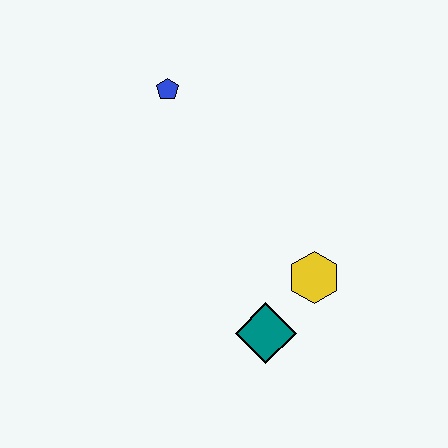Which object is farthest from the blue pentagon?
The teal diamond is farthest from the blue pentagon.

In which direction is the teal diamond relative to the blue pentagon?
The teal diamond is below the blue pentagon.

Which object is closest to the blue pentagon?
The yellow hexagon is closest to the blue pentagon.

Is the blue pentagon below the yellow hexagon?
No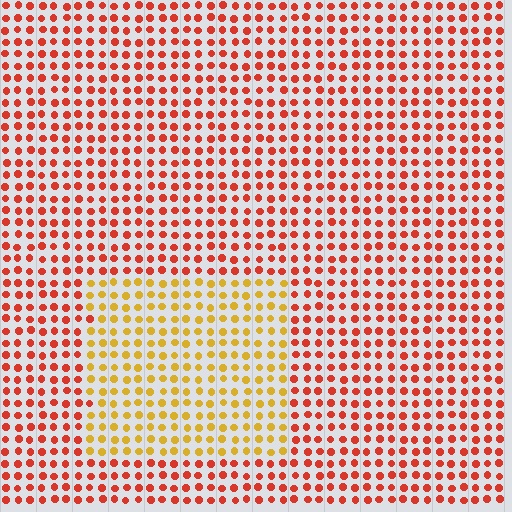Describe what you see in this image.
The image is filled with small red elements in a uniform arrangement. A rectangle-shaped region is visible where the elements are tinted to a slightly different hue, forming a subtle color boundary.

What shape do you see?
I see a rectangle.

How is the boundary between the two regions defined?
The boundary is defined purely by a slight shift in hue (about 42 degrees). Spacing, size, and orientation are identical on both sides.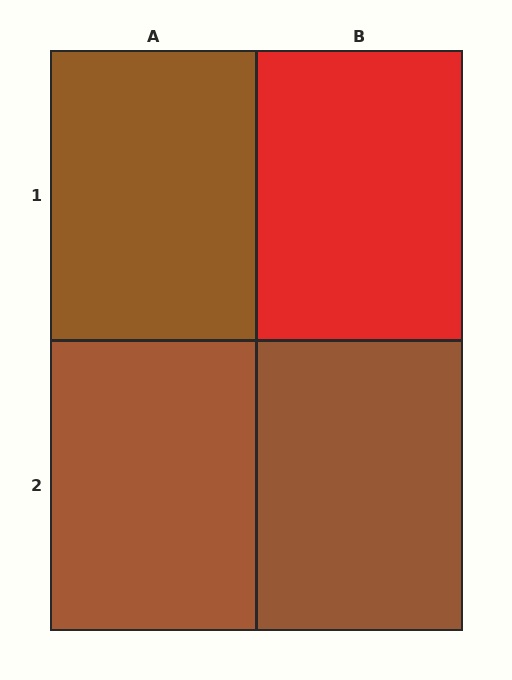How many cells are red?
1 cell is red.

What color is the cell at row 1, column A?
Brown.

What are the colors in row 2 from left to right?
Brown, brown.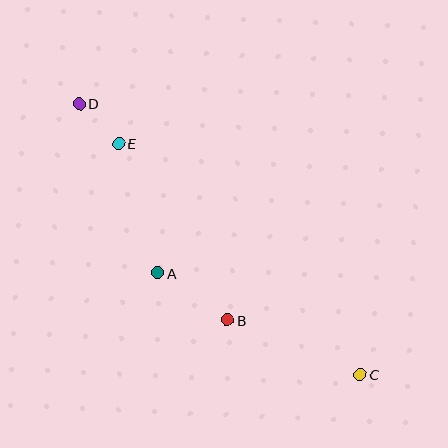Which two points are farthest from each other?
Points C and D are farthest from each other.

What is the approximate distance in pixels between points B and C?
The distance between B and C is approximately 143 pixels.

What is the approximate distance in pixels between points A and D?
The distance between A and D is approximately 187 pixels.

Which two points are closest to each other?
Points D and E are closest to each other.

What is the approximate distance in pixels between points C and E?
The distance between C and E is approximately 334 pixels.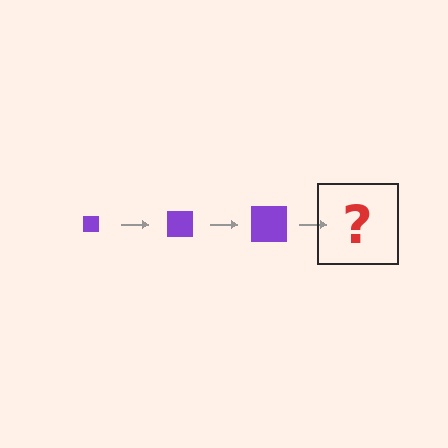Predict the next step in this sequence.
The next step is a purple square, larger than the previous one.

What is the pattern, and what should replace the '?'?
The pattern is that the square gets progressively larger each step. The '?' should be a purple square, larger than the previous one.